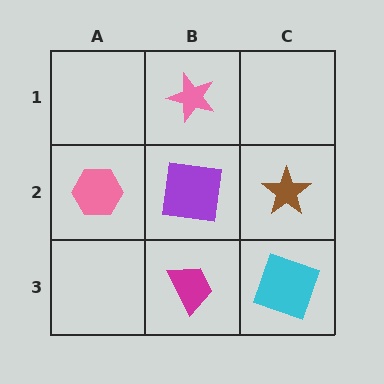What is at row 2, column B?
A purple square.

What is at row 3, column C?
A cyan square.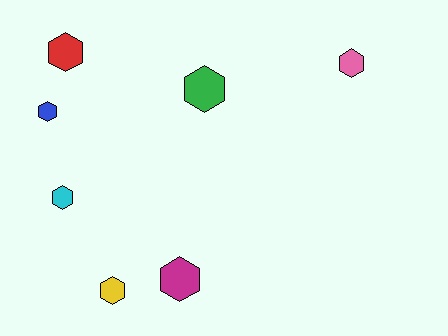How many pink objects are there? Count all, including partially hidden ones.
There is 1 pink object.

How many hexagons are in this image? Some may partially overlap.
There are 7 hexagons.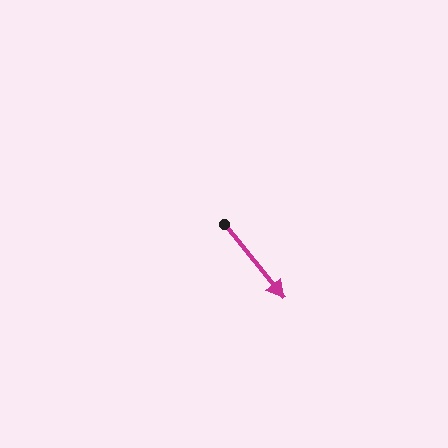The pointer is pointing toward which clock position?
Roughly 5 o'clock.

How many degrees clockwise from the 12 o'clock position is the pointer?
Approximately 141 degrees.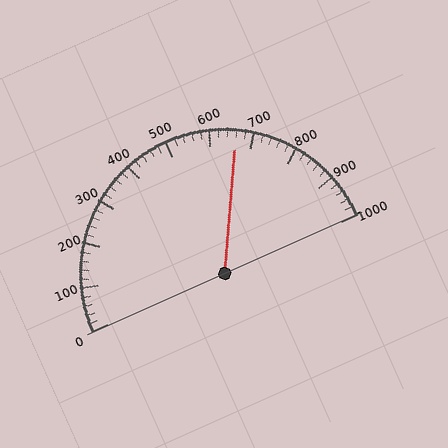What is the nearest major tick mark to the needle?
The nearest major tick mark is 700.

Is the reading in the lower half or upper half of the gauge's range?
The reading is in the upper half of the range (0 to 1000).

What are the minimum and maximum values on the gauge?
The gauge ranges from 0 to 1000.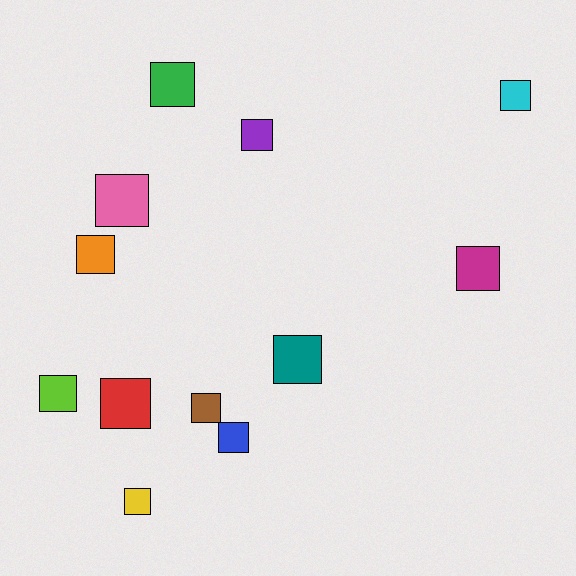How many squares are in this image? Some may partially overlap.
There are 12 squares.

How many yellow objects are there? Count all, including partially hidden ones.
There is 1 yellow object.